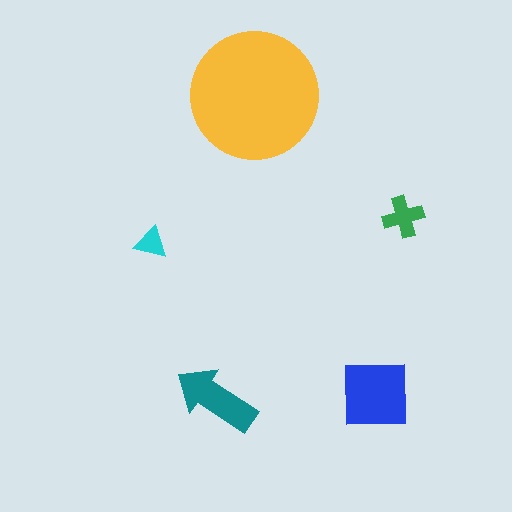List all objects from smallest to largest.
The cyan triangle, the green cross, the teal arrow, the blue square, the yellow circle.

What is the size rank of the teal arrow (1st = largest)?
3rd.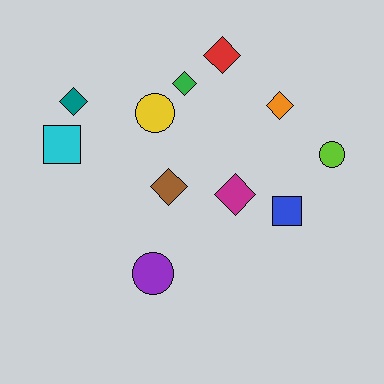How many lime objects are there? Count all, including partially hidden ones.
There is 1 lime object.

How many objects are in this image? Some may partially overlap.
There are 11 objects.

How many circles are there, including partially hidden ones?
There are 3 circles.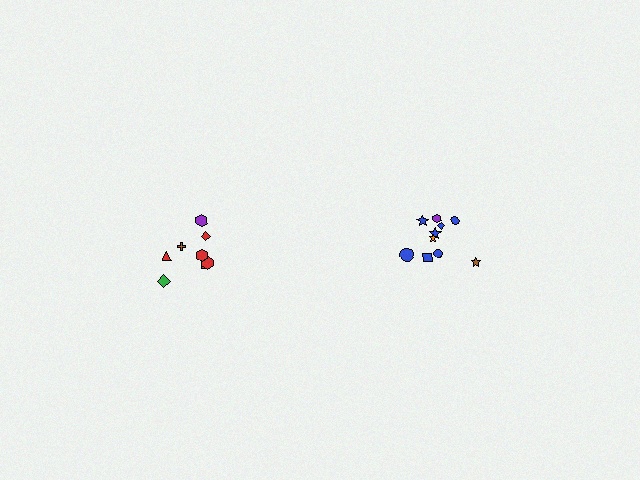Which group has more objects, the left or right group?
The right group.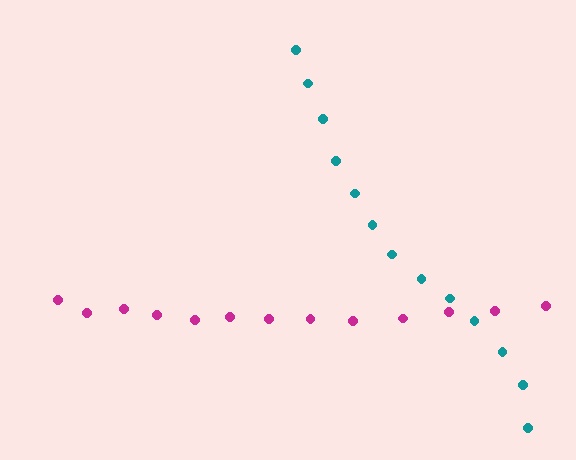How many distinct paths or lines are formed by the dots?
There are 2 distinct paths.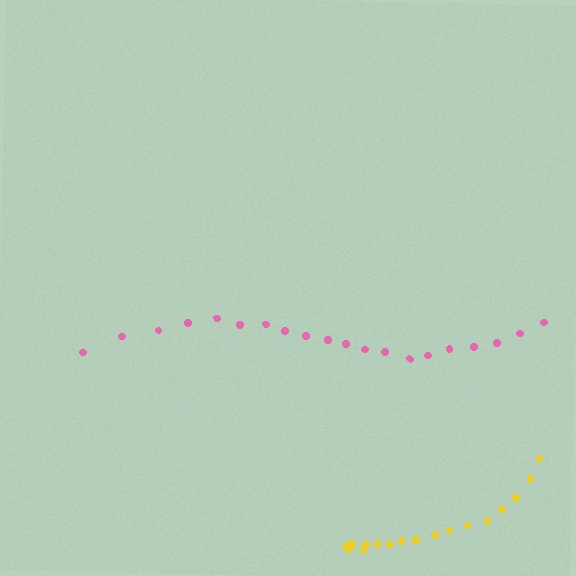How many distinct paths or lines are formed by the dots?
There are 2 distinct paths.